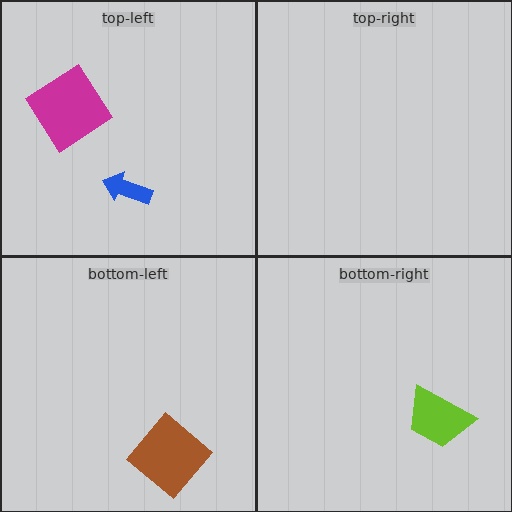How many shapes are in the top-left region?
2.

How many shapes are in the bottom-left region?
1.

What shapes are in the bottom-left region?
The brown diamond.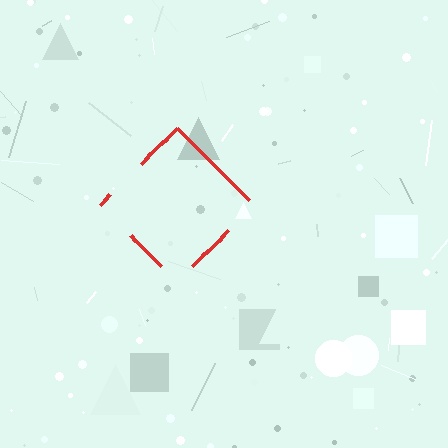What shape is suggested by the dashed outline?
The dashed outline suggests a diamond.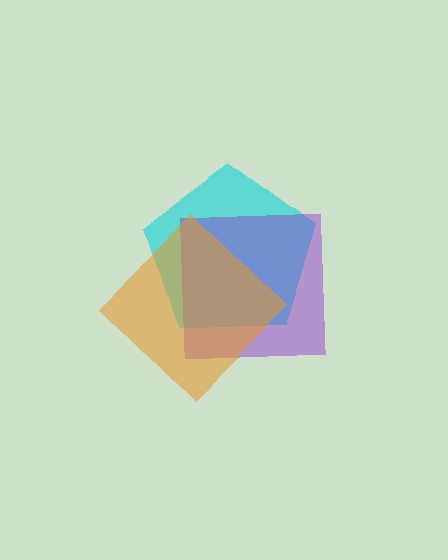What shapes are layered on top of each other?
The layered shapes are: a cyan pentagon, a purple square, an orange diamond.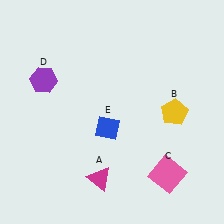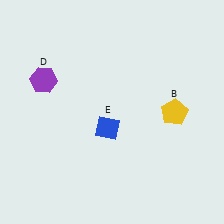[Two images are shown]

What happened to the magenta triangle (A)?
The magenta triangle (A) was removed in Image 2. It was in the bottom-left area of Image 1.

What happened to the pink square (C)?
The pink square (C) was removed in Image 2. It was in the bottom-right area of Image 1.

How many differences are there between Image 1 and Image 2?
There are 2 differences between the two images.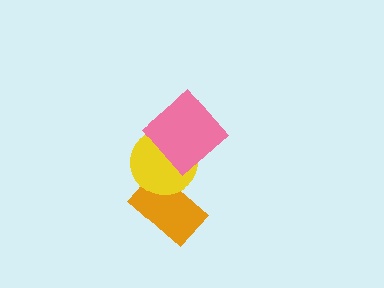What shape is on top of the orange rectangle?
The yellow circle is on top of the orange rectangle.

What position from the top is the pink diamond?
The pink diamond is 1st from the top.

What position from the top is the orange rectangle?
The orange rectangle is 3rd from the top.